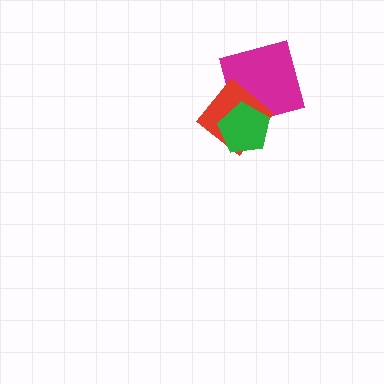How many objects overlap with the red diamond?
2 objects overlap with the red diamond.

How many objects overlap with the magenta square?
2 objects overlap with the magenta square.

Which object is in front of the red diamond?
The green pentagon is in front of the red diamond.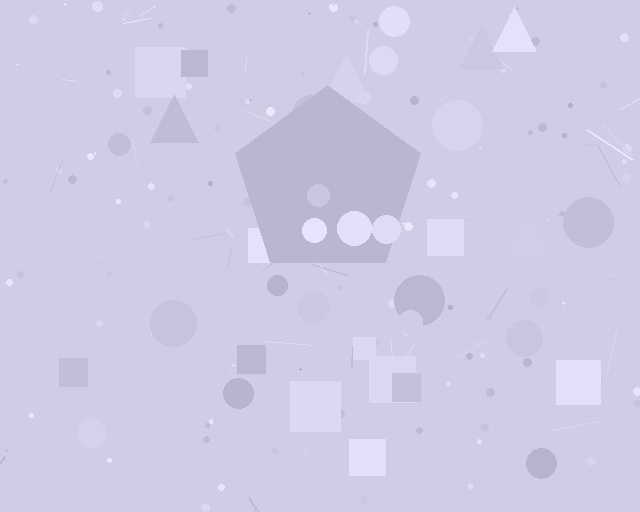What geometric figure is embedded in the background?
A pentagon is embedded in the background.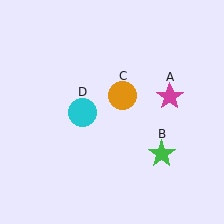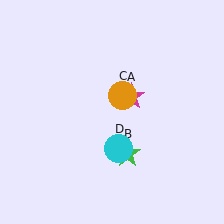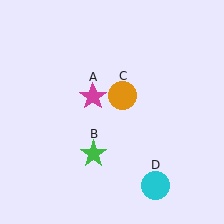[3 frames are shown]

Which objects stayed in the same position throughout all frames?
Orange circle (object C) remained stationary.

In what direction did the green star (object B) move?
The green star (object B) moved left.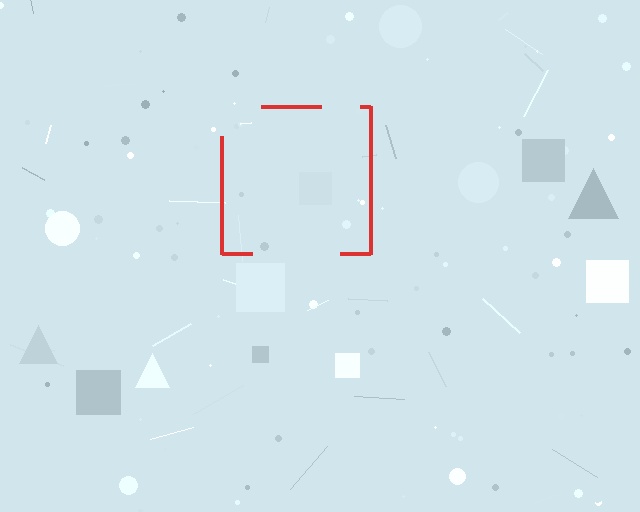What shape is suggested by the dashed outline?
The dashed outline suggests a square.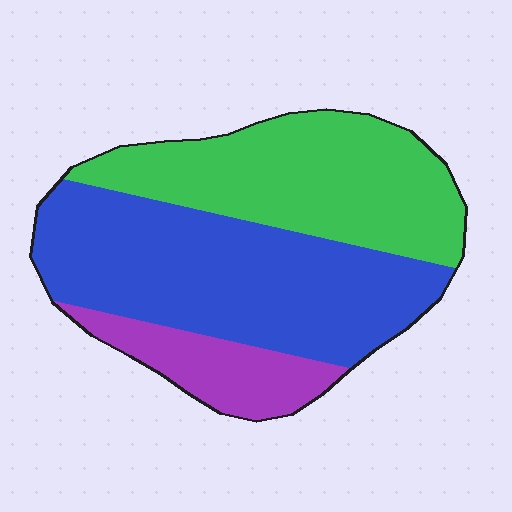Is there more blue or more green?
Blue.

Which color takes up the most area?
Blue, at roughly 50%.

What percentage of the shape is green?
Green takes up about three eighths (3/8) of the shape.